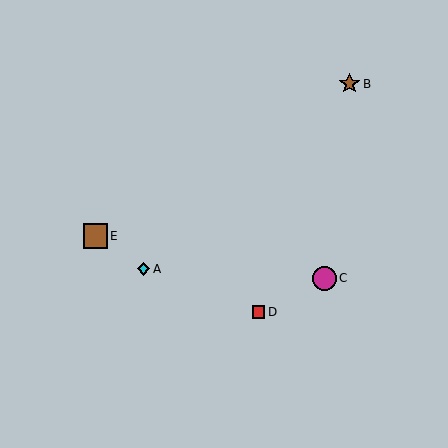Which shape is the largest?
The brown square (labeled E) is the largest.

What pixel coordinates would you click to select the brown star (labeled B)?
Click at (350, 84) to select the brown star B.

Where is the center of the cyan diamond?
The center of the cyan diamond is at (144, 269).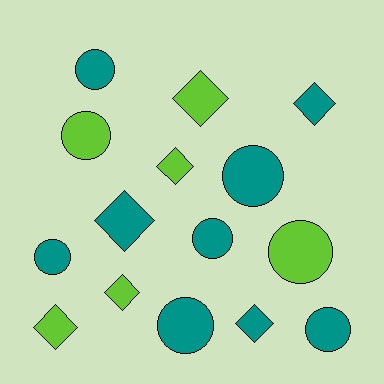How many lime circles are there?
There are 2 lime circles.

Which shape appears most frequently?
Circle, with 8 objects.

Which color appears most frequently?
Teal, with 9 objects.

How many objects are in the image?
There are 15 objects.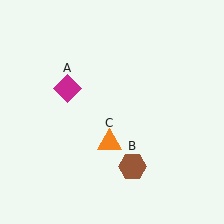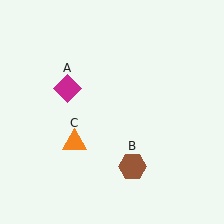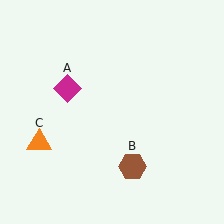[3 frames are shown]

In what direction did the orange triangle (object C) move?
The orange triangle (object C) moved left.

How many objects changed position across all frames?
1 object changed position: orange triangle (object C).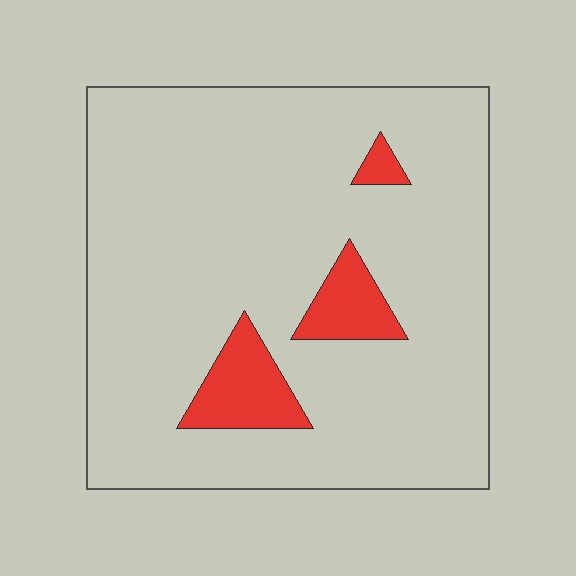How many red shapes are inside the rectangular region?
3.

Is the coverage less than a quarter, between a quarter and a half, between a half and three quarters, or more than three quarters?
Less than a quarter.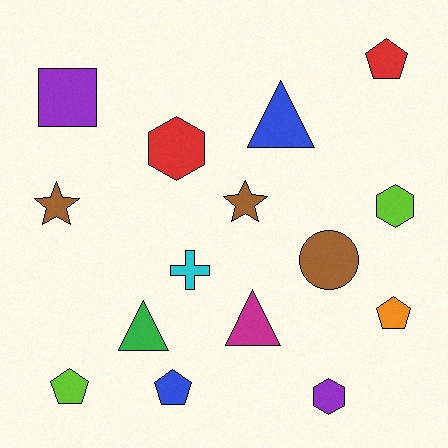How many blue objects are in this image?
There are 2 blue objects.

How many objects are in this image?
There are 15 objects.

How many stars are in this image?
There are 2 stars.